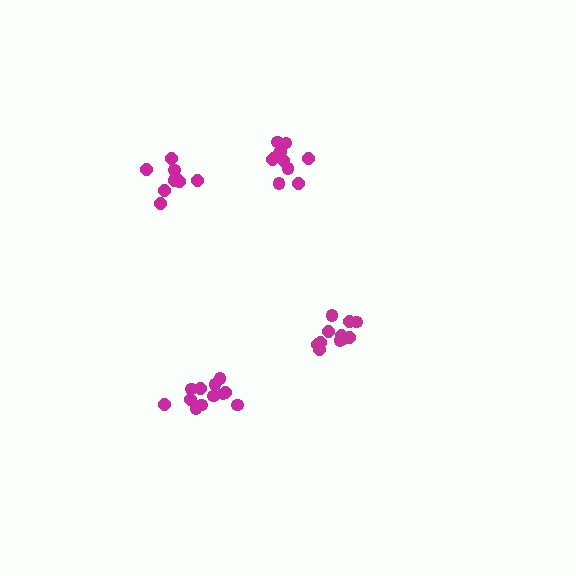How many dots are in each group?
Group 1: 12 dots, Group 2: 10 dots, Group 3: 11 dots, Group 4: 9 dots (42 total).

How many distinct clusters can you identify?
There are 4 distinct clusters.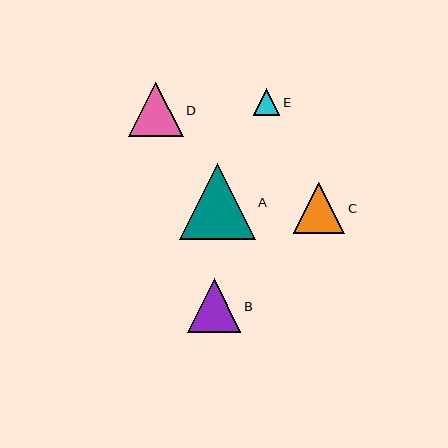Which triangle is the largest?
Triangle A is the largest with a size of approximately 76 pixels.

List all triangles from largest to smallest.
From largest to smallest: A, D, B, C, E.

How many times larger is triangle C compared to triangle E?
Triangle C is approximately 1.9 times the size of triangle E.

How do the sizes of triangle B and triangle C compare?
Triangle B and triangle C are approximately the same size.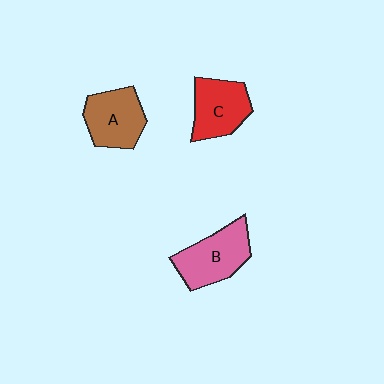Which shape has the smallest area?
Shape C (red).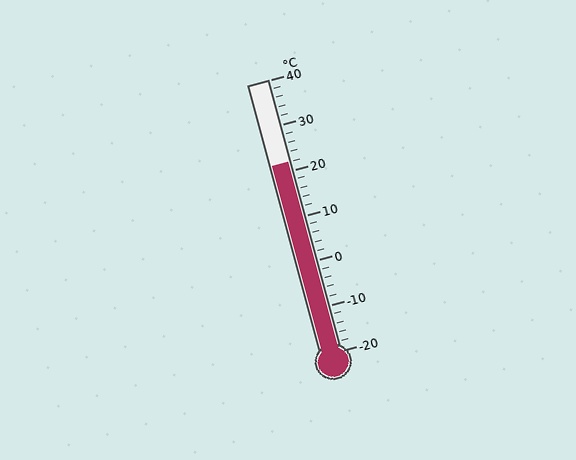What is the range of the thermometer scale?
The thermometer scale ranges from -20°C to 40°C.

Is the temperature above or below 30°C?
The temperature is below 30°C.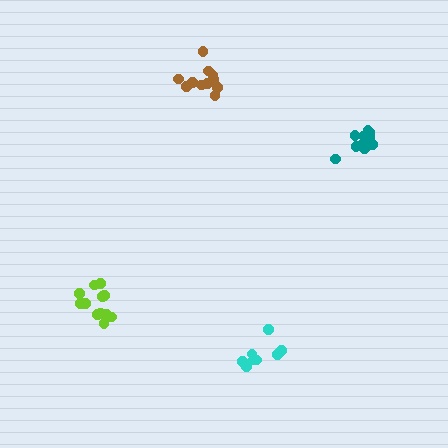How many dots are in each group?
Group 1: 11 dots, Group 2: 11 dots, Group 3: 13 dots, Group 4: 8 dots (43 total).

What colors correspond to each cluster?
The clusters are colored: brown, teal, lime, cyan.